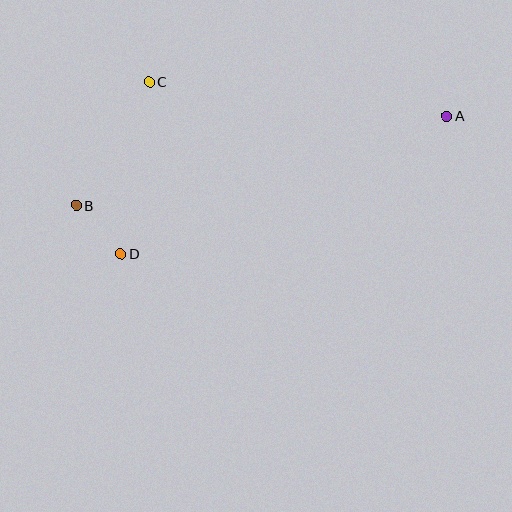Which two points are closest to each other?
Points B and D are closest to each other.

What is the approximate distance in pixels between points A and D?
The distance between A and D is approximately 354 pixels.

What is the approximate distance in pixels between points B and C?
The distance between B and C is approximately 144 pixels.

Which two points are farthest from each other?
Points A and B are farthest from each other.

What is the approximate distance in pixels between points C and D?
The distance between C and D is approximately 174 pixels.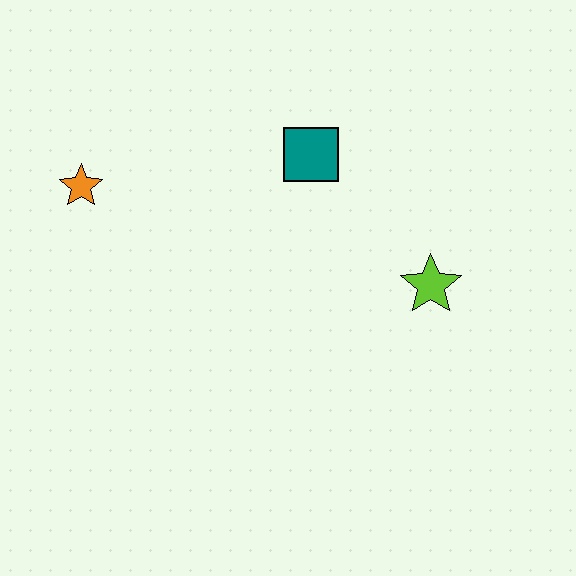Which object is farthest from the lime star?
The orange star is farthest from the lime star.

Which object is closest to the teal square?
The lime star is closest to the teal square.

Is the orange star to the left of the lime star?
Yes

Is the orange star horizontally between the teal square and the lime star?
No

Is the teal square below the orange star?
No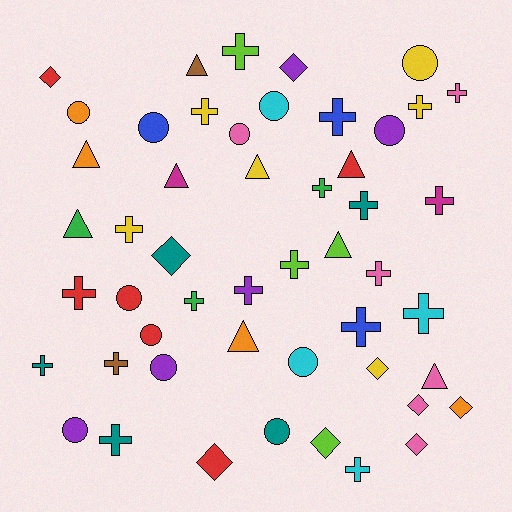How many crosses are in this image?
There are 20 crosses.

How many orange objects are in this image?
There are 4 orange objects.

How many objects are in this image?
There are 50 objects.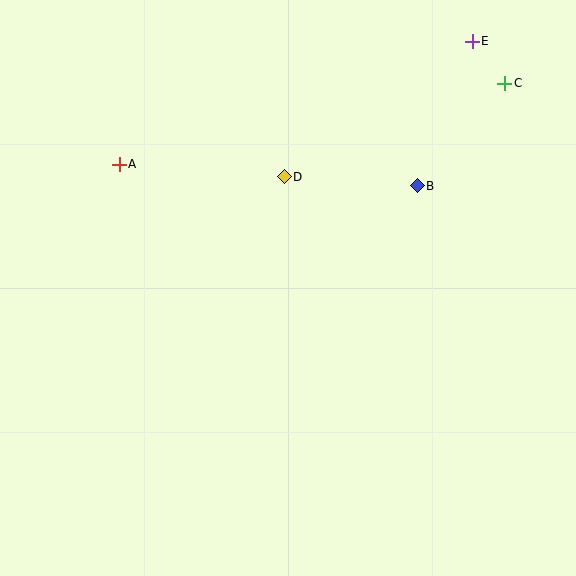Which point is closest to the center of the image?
Point D at (284, 177) is closest to the center.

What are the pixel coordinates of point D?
Point D is at (284, 177).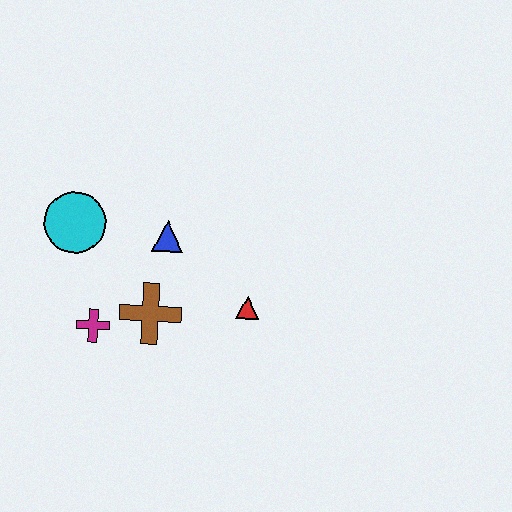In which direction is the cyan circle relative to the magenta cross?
The cyan circle is above the magenta cross.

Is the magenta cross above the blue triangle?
No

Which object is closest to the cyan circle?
The blue triangle is closest to the cyan circle.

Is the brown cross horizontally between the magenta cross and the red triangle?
Yes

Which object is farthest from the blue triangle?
The magenta cross is farthest from the blue triangle.